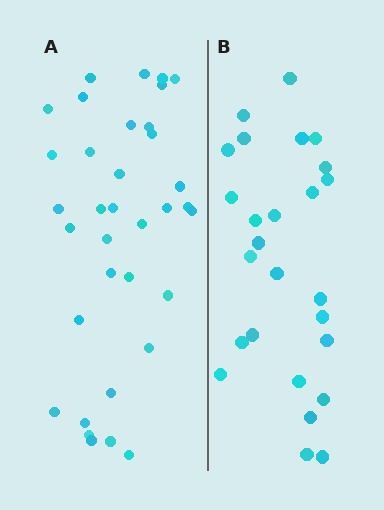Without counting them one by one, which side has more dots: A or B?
Region A (the left region) has more dots.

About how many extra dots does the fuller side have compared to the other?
Region A has roughly 8 or so more dots than region B.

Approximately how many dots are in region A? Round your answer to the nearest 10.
About 40 dots. (The exact count is 35, which rounds to 40.)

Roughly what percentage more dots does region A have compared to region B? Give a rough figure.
About 35% more.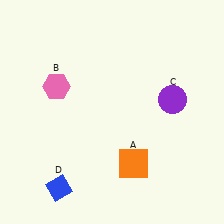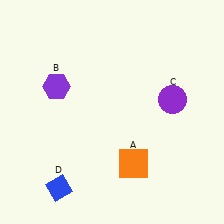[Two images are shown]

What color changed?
The hexagon (B) changed from pink in Image 1 to purple in Image 2.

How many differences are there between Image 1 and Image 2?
There is 1 difference between the two images.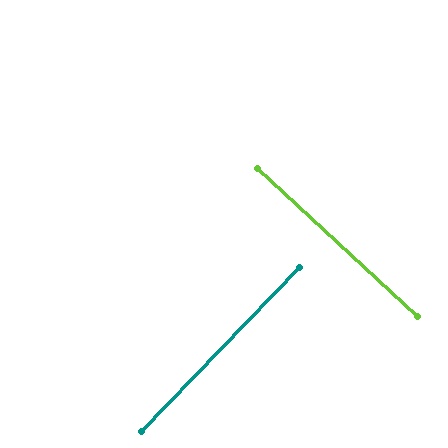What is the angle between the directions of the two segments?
Approximately 89 degrees.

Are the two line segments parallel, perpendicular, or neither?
Perpendicular — they meet at approximately 89°.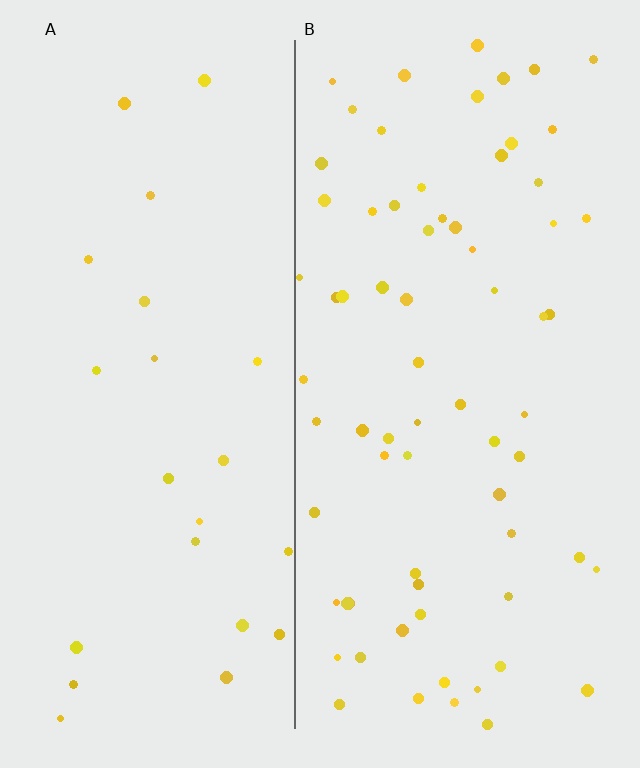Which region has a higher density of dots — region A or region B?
B (the right).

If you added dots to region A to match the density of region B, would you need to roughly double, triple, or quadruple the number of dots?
Approximately triple.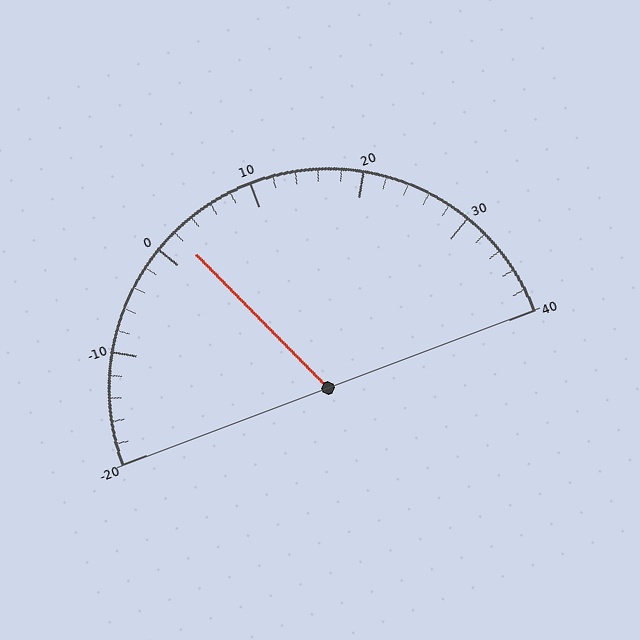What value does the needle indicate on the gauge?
The needle indicates approximately 2.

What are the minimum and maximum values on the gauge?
The gauge ranges from -20 to 40.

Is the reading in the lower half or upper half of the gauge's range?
The reading is in the lower half of the range (-20 to 40).